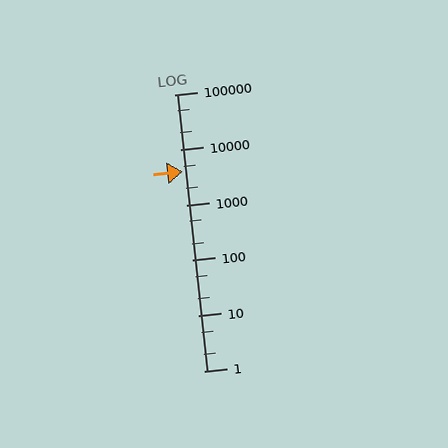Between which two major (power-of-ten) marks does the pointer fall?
The pointer is between 1000 and 10000.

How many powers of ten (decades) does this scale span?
The scale spans 5 decades, from 1 to 100000.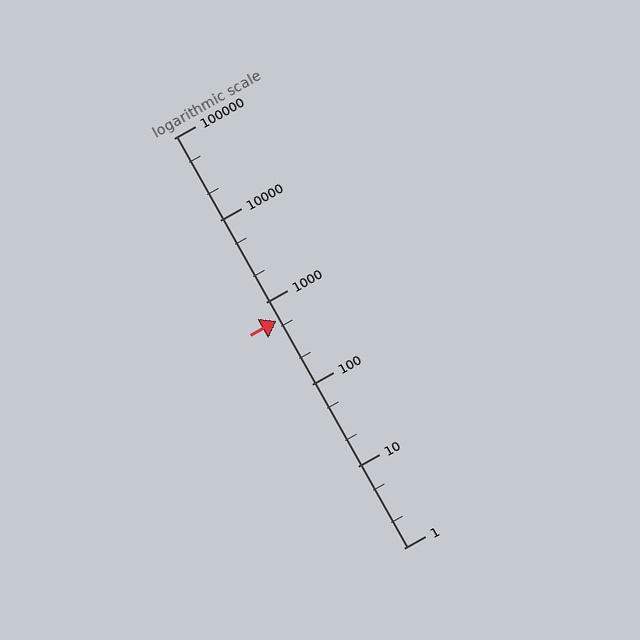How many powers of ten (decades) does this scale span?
The scale spans 5 decades, from 1 to 100000.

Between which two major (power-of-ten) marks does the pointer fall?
The pointer is between 100 and 1000.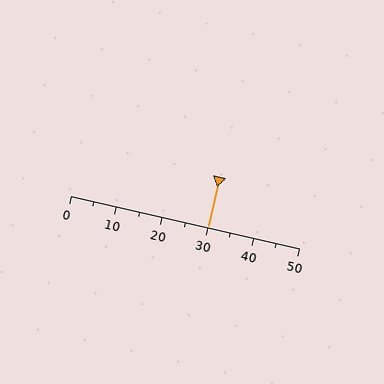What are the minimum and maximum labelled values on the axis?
The axis runs from 0 to 50.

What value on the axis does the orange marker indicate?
The marker indicates approximately 30.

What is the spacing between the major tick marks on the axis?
The major ticks are spaced 10 apart.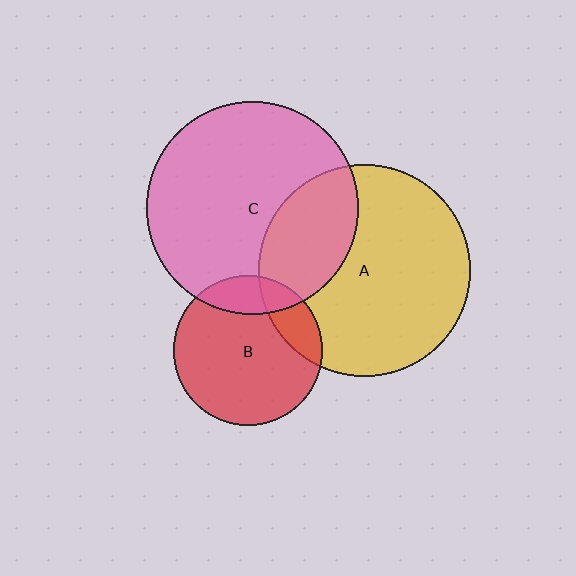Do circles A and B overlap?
Yes.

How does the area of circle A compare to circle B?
Approximately 2.0 times.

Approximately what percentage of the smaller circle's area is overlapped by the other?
Approximately 15%.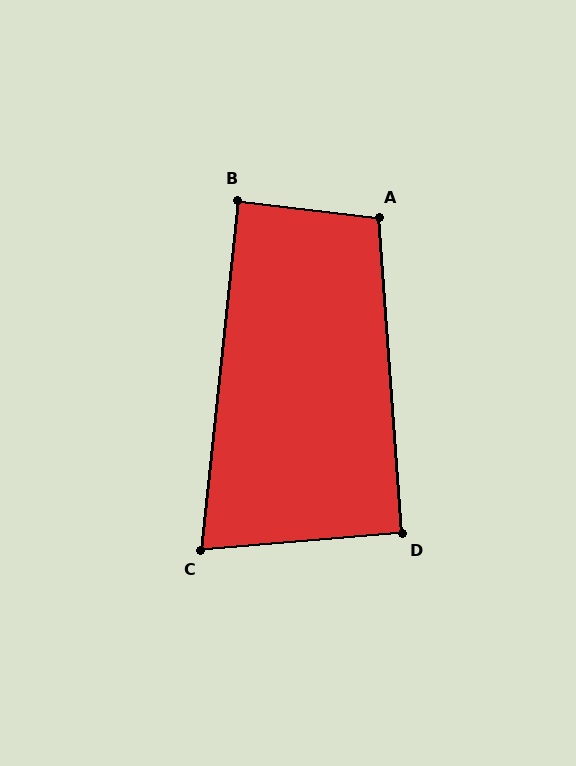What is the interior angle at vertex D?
Approximately 91 degrees (approximately right).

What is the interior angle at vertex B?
Approximately 89 degrees (approximately right).